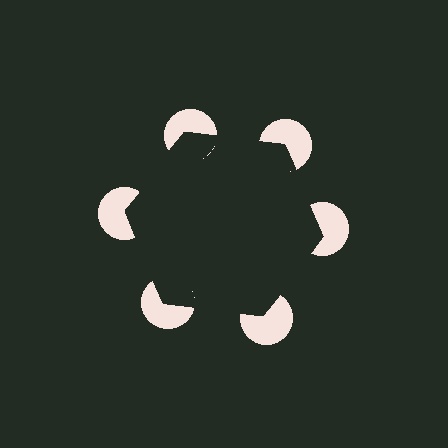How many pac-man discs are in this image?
There are 6 — one at each vertex of the illusory hexagon.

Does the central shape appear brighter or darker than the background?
It typically appears slightly darker than the background, even though no actual brightness change is drawn.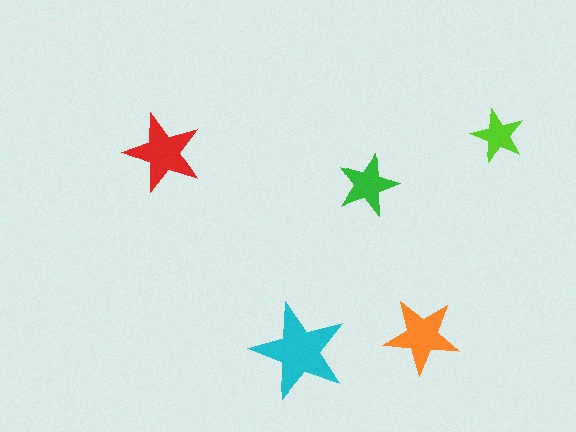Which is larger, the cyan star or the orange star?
The cyan one.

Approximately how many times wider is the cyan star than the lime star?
About 2 times wider.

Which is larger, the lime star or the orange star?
The orange one.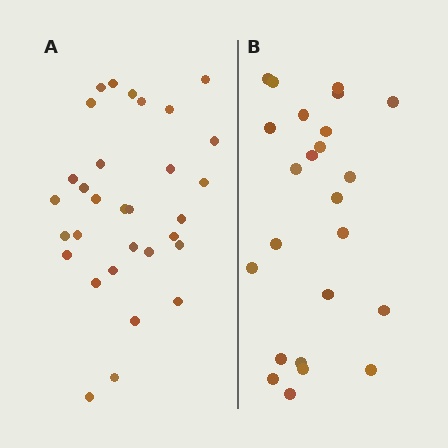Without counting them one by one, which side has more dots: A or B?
Region A (the left region) has more dots.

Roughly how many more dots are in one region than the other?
Region A has roughly 8 or so more dots than region B.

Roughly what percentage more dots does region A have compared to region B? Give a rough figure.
About 30% more.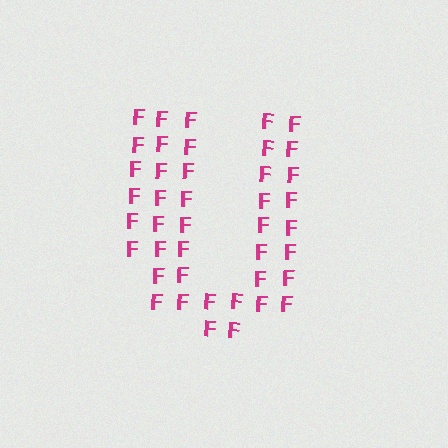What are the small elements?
The small elements are letter F's.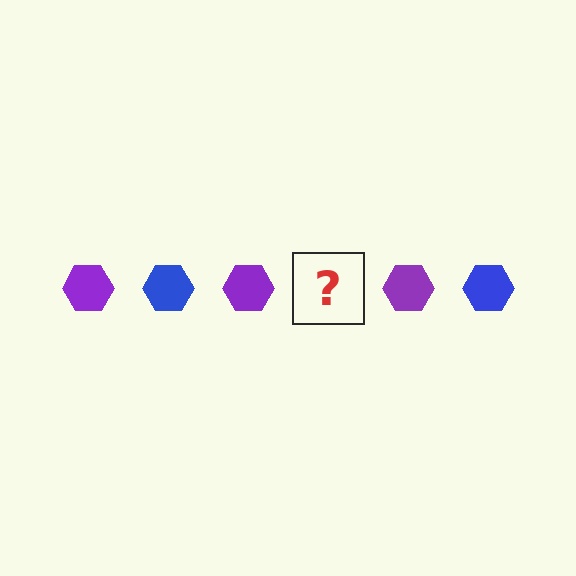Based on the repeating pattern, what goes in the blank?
The blank should be a blue hexagon.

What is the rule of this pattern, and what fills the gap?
The rule is that the pattern cycles through purple, blue hexagons. The gap should be filled with a blue hexagon.